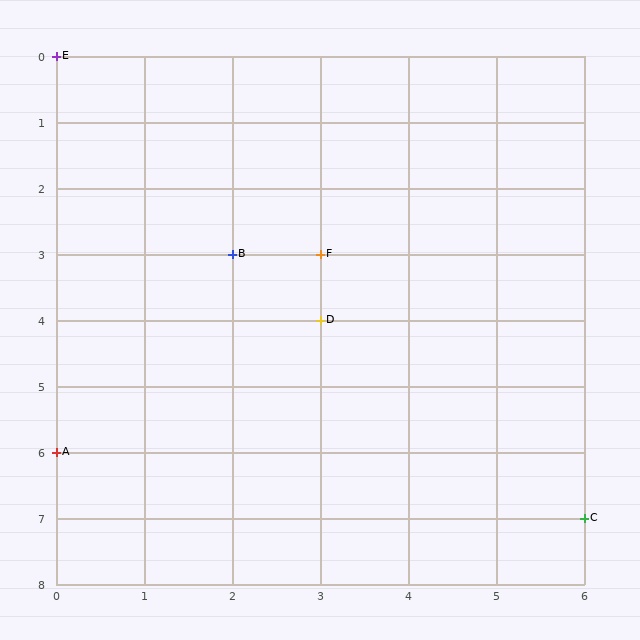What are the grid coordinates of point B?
Point B is at grid coordinates (2, 3).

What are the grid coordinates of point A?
Point A is at grid coordinates (0, 6).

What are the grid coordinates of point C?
Point C is at grid coordinates (6, 7).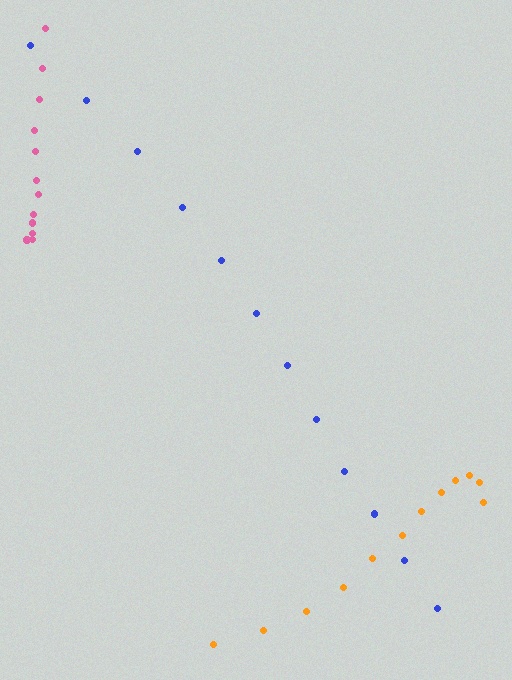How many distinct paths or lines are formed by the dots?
There are 3 distinct paths.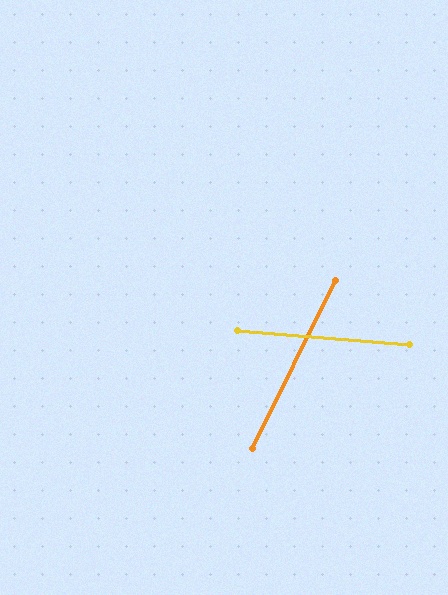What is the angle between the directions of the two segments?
Approximately 69 degrees.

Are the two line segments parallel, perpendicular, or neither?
Neither parallel nor perpendicular — they differ by about 69°.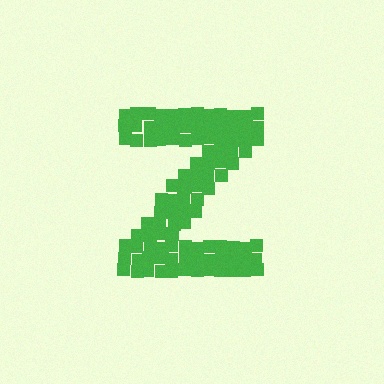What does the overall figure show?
The overall figure shows the letter Z.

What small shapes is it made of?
It is made of small squares.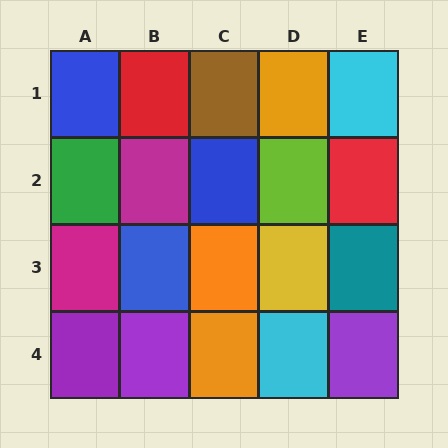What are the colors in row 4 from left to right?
Purple, purple, orange, cyan, purple.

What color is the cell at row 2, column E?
Red.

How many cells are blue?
3 cells are blue.